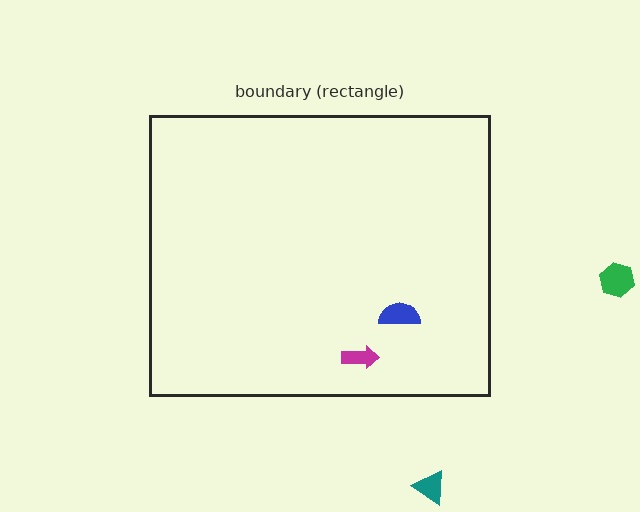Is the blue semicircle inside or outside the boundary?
Inside.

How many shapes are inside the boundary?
2 inside, 2 outside.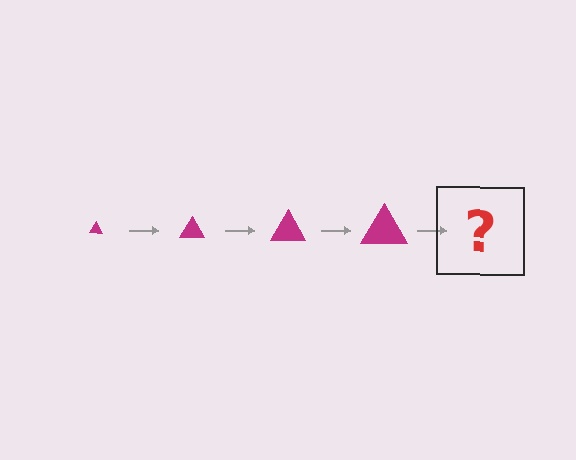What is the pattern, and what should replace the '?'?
The pattern is that the triangle gets progressively larger each step. The '?' should be a magenta triangle, larger than the previous one.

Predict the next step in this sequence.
The next step is a magenta triangle, larger than the previous one.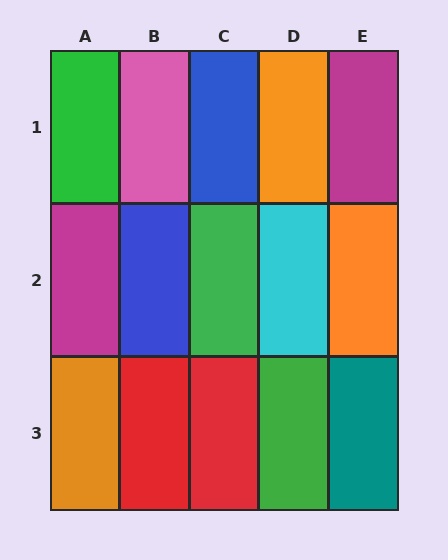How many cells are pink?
1 cell is pink.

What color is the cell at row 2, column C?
Green.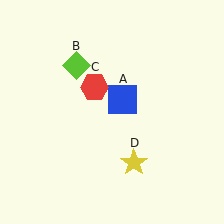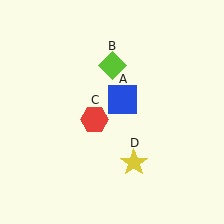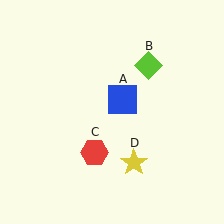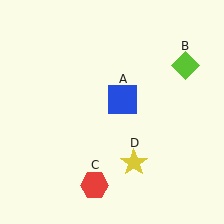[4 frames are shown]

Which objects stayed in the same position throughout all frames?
Blue square (object A) and yellow star (object D) remained stationary.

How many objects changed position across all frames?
2 objects changed position: lime diamond (object B), red hexagon (object C).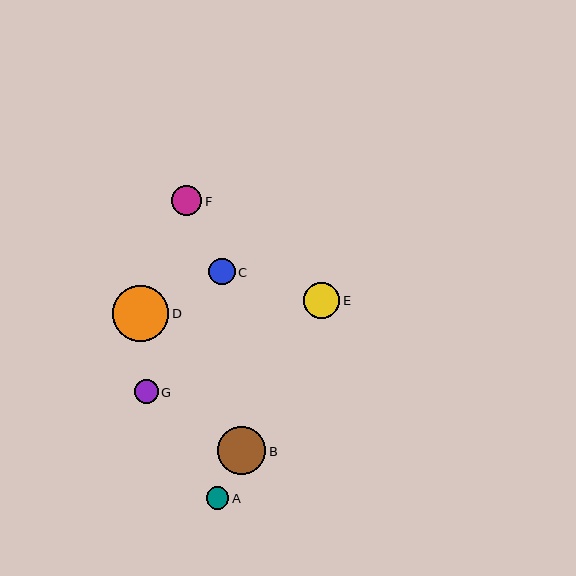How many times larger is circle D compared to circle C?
Circle D is approximately 2.1 times the size of circle C.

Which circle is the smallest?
Circle A is the smallest with a size of approximately 22 pixels.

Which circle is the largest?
Circle D is the largest with a size of approximately 56 pixels.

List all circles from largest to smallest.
From largest to smallest: D, B, E, F, C, G, A.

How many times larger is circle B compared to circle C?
Circle B is approximately 1.8 times the size of circle C.